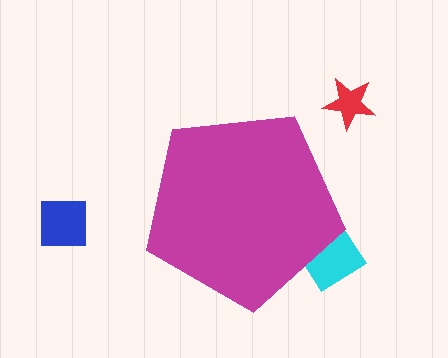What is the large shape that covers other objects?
A magenta pentagon.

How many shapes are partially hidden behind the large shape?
1 shape is partially hidden.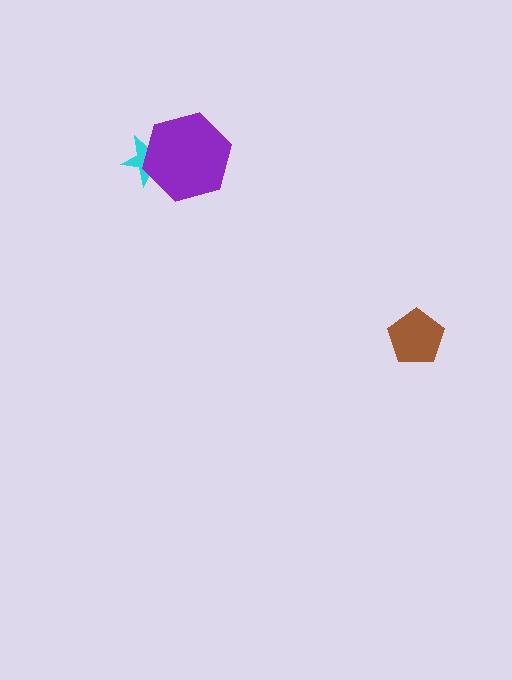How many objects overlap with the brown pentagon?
0 objects overlap with the brown pentagon.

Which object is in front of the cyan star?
The purple hexagon is in front of the cyan star.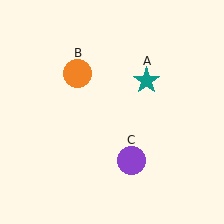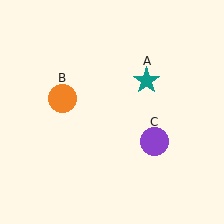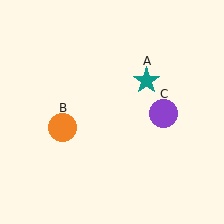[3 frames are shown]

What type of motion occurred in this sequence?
The orange circle (object B), purple circle (object C) rotated counterclockwise around the center of the scene.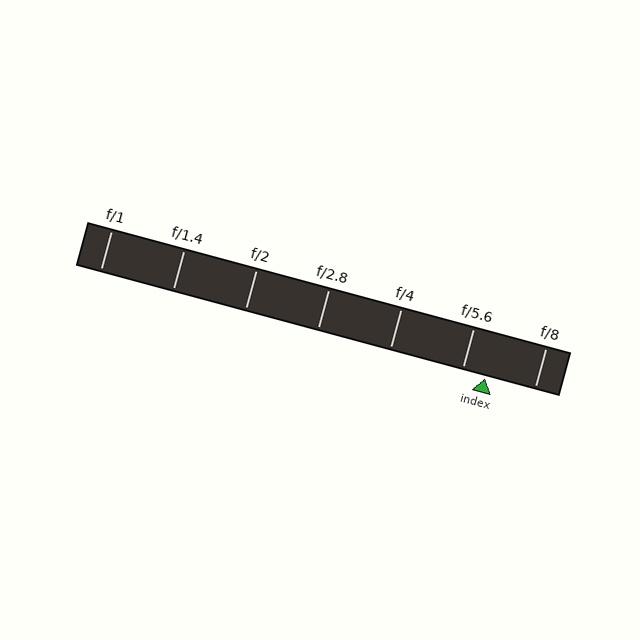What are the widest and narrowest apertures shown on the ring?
The widest aperture shown is f/1 and the narrowest is f/8.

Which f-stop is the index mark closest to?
The index mark is closest to f/5.6.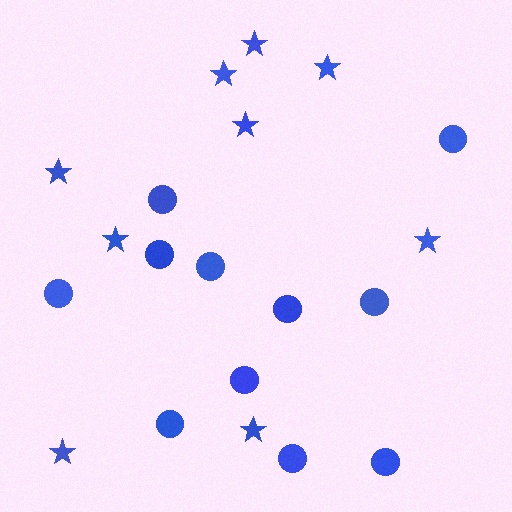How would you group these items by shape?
There are 2 groups: one group of circles (11) and one group of stars (9).